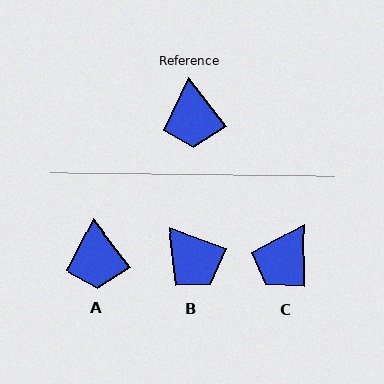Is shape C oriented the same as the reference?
No, it is off by about 37 degrees.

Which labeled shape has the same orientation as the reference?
A.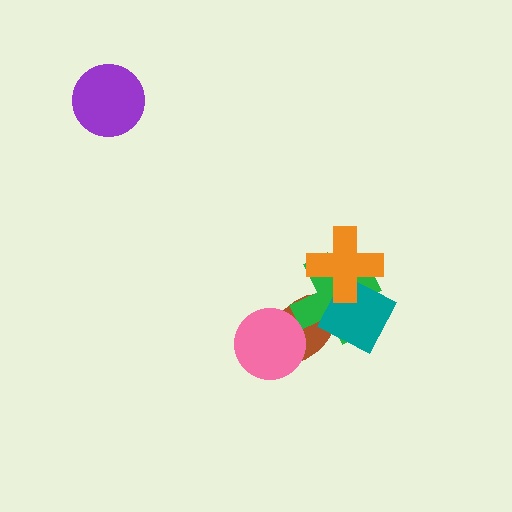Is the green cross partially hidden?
Yes, it is partially covered by another shape.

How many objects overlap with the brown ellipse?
3 objects overlap with the brown ellipse.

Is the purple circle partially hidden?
No, no other shape covers it.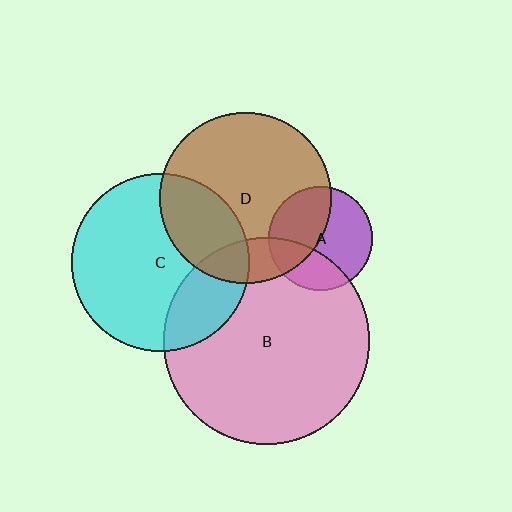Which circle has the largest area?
Circle B (pink).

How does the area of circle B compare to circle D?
Approximately 1.4 times.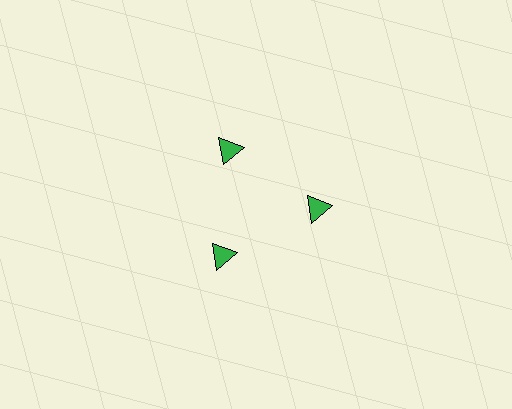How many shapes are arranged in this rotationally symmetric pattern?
There are 3 shapes, arranged in 3 groups of 1.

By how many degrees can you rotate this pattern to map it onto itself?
The pattern maps onto itself every 120 degrees of rotation.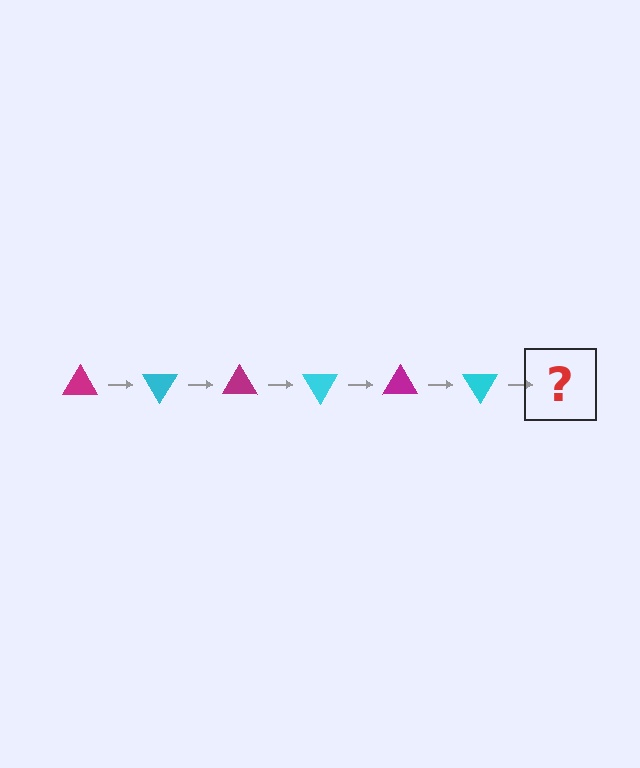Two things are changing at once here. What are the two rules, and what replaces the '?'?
The two rules are that it rotates 60 degrees each step and the color cycles through magenta and cyan. The '?' should be a magenta triangle, rotated 360 degrees from the start.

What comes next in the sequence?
The next element should be a magenta triangle, rotated 360 degrees from the start.